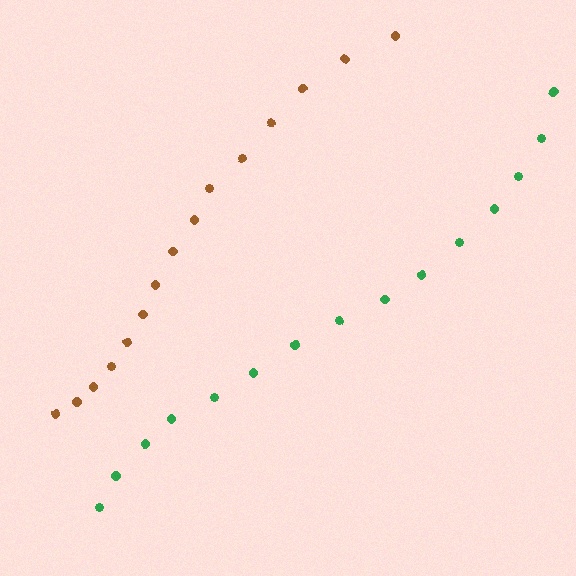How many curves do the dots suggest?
There are 2 distinct paths.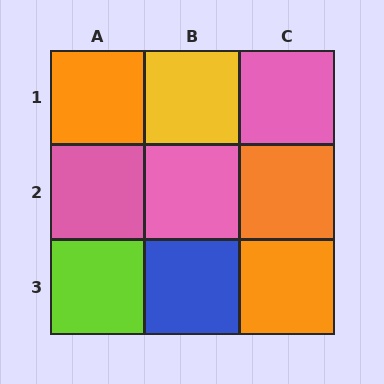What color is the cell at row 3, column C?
Orange.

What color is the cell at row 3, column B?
Blue.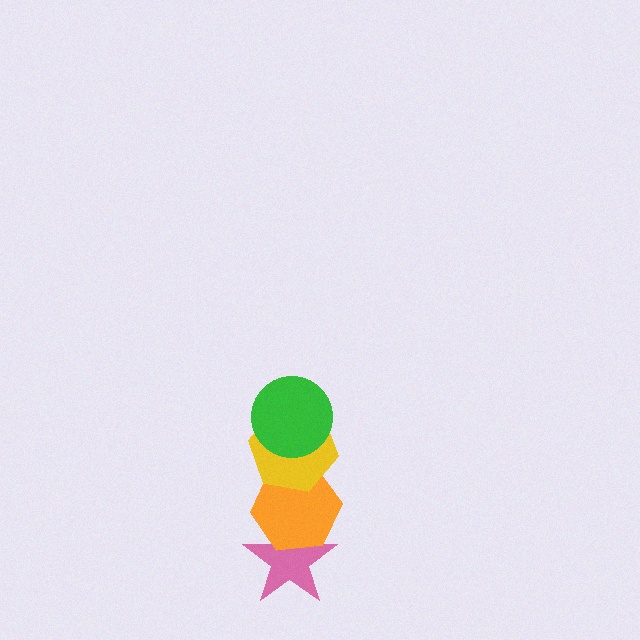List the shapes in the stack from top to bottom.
From top to bottom: the green circle, the yellow hexagon, the orange hexagon, the pink star.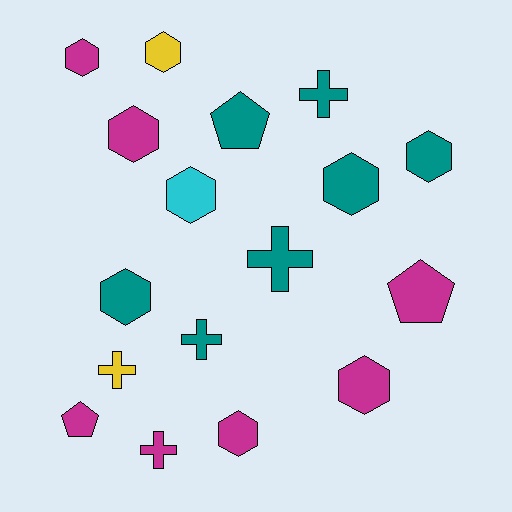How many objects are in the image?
There are 17 objects.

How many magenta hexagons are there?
There are 4 magenta hexagons.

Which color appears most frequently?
Teal, with 7 objects.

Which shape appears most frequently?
Hexagon, with 9 objects.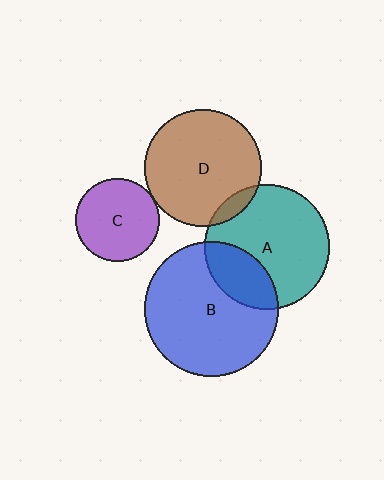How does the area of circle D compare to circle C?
Approximately 2.0 times.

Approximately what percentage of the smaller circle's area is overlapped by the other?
Approximately 25%.